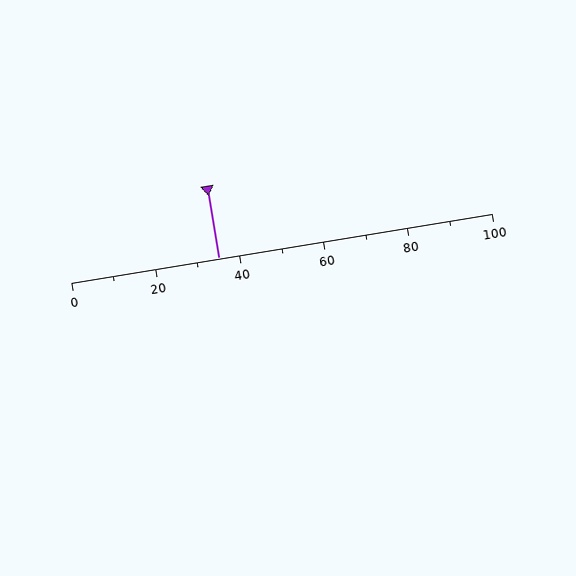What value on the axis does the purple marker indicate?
The marker indicates approximately 35.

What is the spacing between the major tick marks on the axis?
The major ticks are spaced 20 apart.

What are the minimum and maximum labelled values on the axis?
The axis runs from 0 to 100.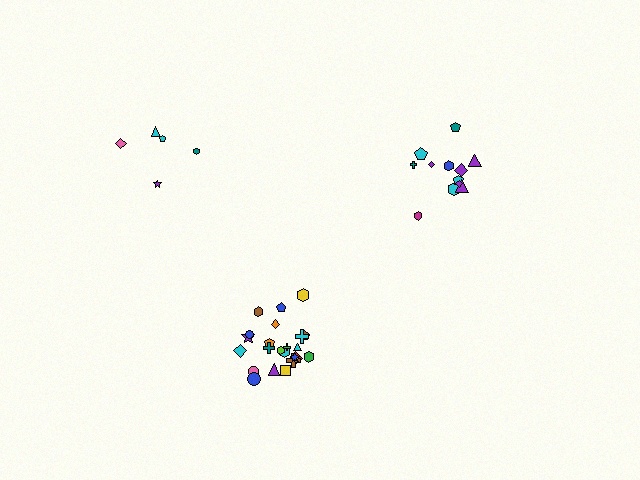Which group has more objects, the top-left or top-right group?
The top-right group.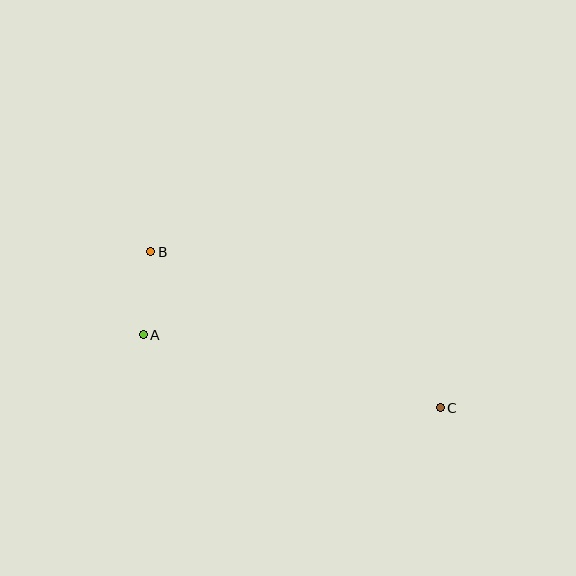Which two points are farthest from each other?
Points B and C are farthest from each other.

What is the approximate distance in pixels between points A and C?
The distance between A and C is approximately 306 pixels.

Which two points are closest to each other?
Points A and B are closest to each other.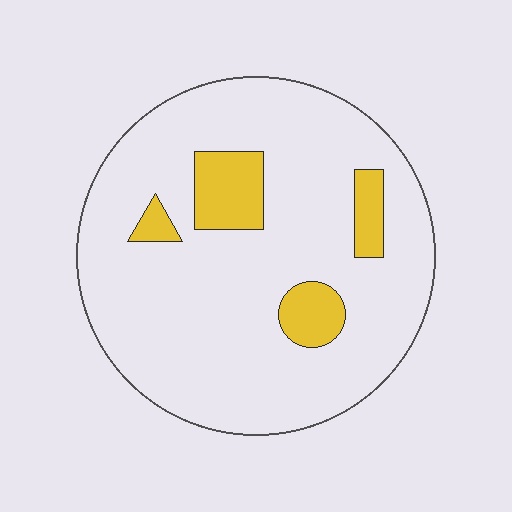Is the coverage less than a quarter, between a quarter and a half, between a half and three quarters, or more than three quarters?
Less than a quarter.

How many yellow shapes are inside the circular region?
4.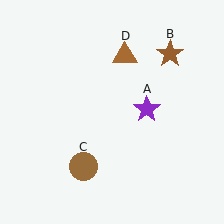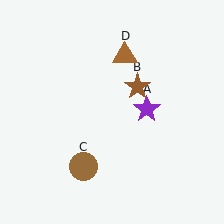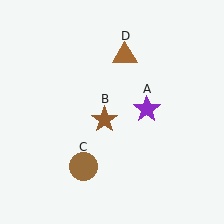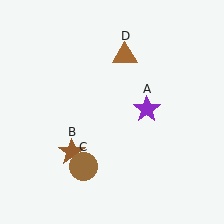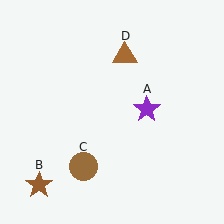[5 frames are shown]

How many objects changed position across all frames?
1 object changed position: brown star (object B).